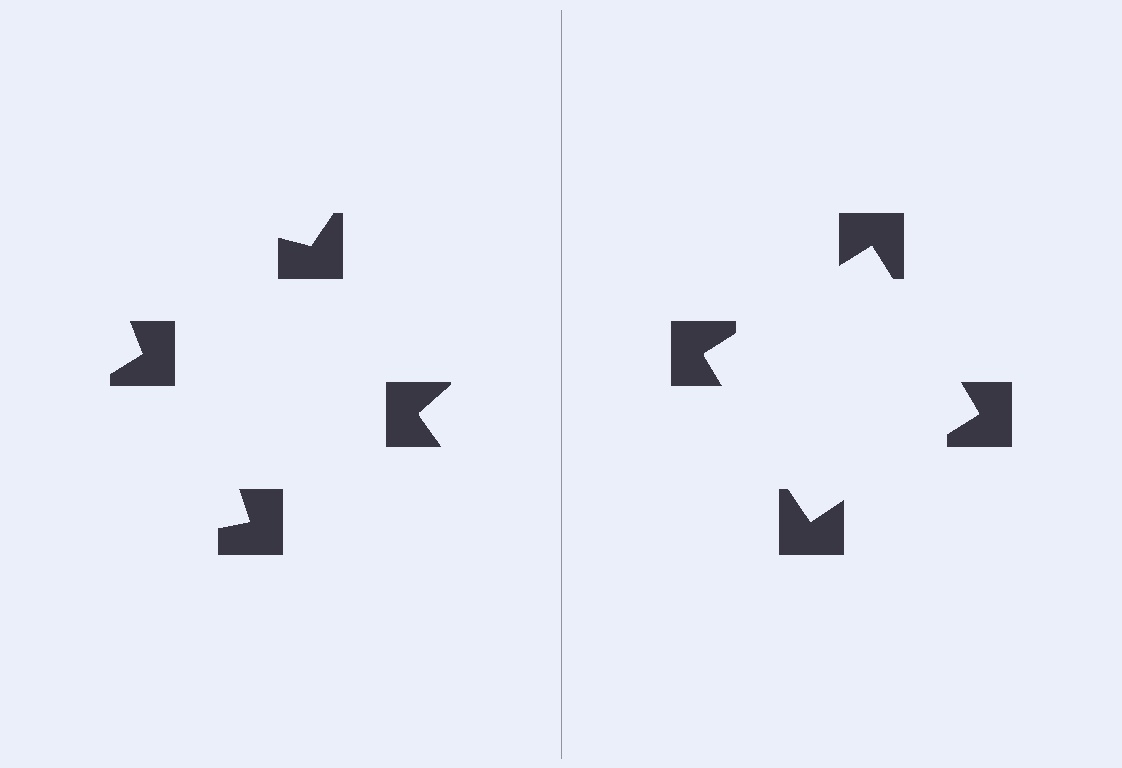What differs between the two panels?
The notched squares are positioned identically on both sides; only the wedge orientations differ. On the right they align to a square; on the left they are misaligned.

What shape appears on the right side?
An illusory square.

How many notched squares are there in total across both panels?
8 — 4 on each side.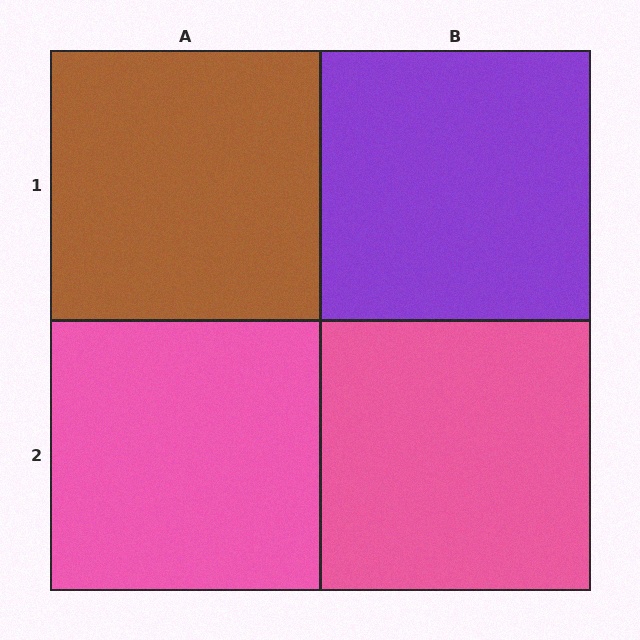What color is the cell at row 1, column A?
Brown.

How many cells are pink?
2 cells are pink.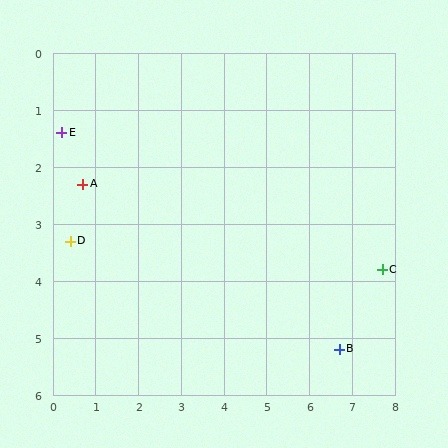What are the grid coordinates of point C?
Point C is at approximately (7.7, 3.8).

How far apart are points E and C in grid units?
Points E and C are about 7.9 grid units apart.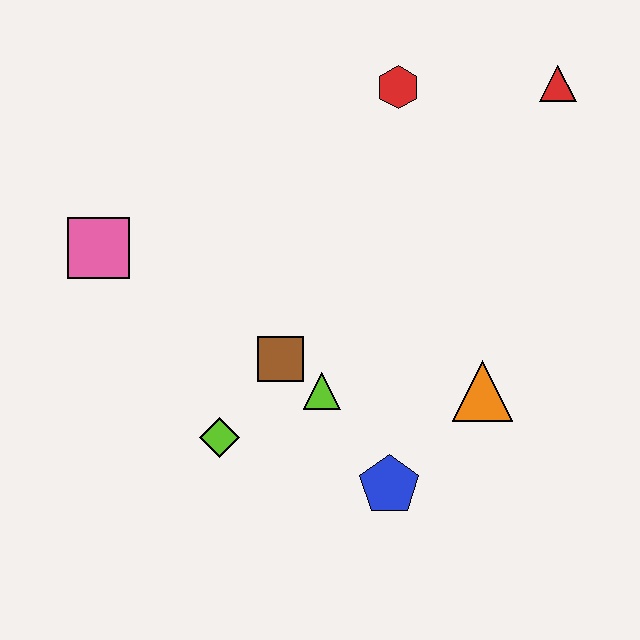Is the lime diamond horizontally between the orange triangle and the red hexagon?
No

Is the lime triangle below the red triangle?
Yes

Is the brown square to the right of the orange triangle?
No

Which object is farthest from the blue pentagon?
The red triangle is farthest from the blue pentagon.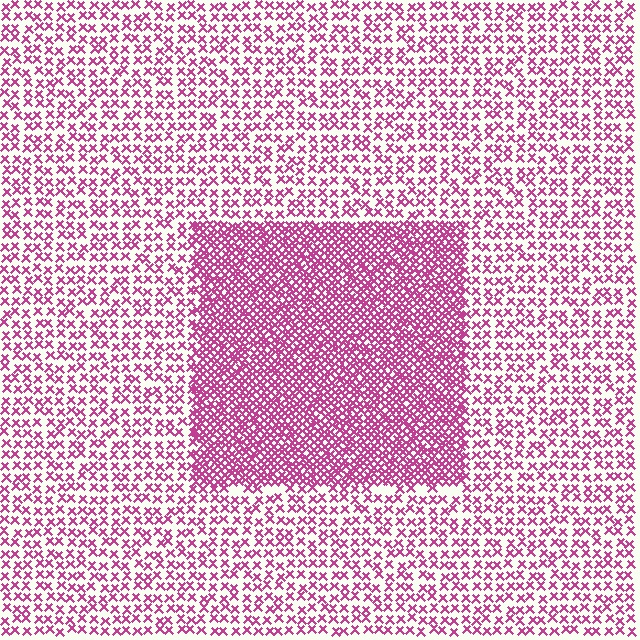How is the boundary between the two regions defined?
The boundary is defined by a change in element density (approximately 2.4x ratio). All elements are the same color, size, and shape.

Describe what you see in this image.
The image contains small magenta elements arranged at two different densities. A rectangle-shaped region is visible where the elements are more densely packed than the surrounding area.